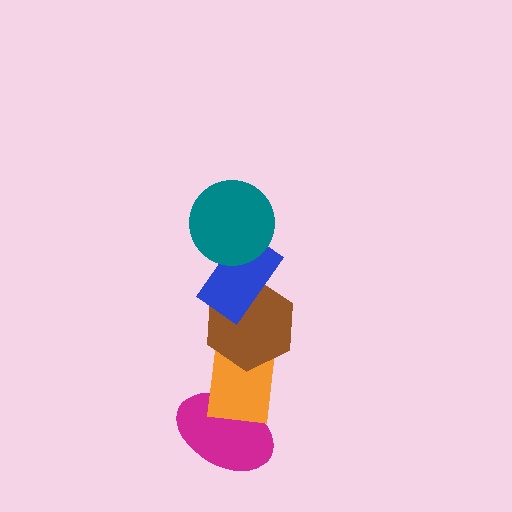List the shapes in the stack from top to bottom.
From top to bottom: the teal circle, the blue rectangle, the brown hexagon, the orange rectangle, the magenta ellipse.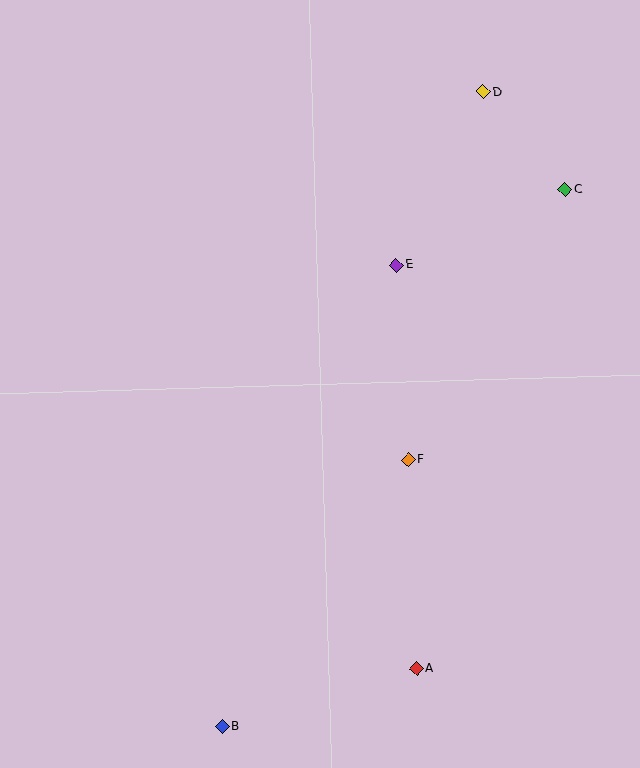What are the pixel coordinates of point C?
Point C is at (565, 189).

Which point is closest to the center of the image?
Point F at (408, 460) is closest to the center.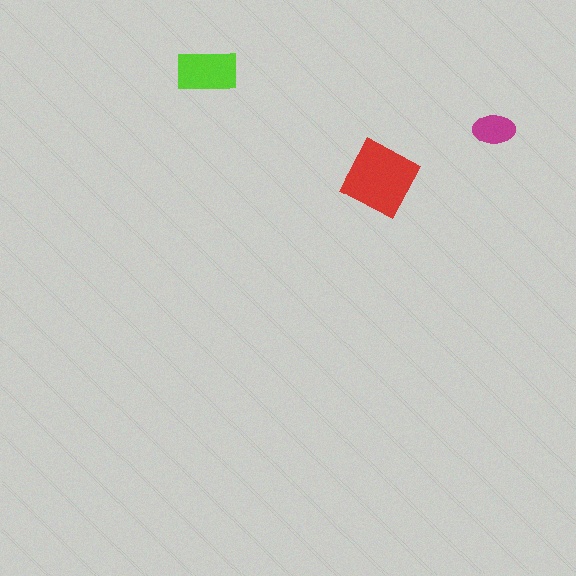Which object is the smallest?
The magenta ellipse.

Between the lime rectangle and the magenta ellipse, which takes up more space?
The lime rectangle.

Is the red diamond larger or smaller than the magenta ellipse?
Larger.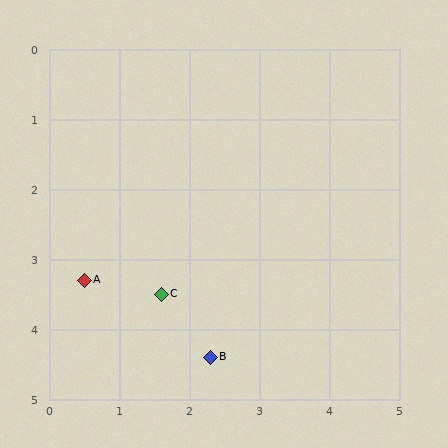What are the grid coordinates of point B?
Point B is at approximately (2.3, 4.4).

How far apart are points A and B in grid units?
Points A and B are about 2.1 grid units apart.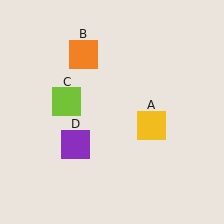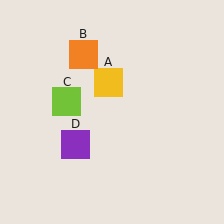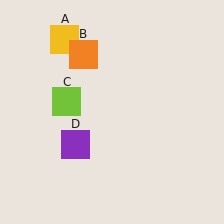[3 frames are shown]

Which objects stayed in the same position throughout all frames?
Orange square (object B) and lime square (object C) and purple square (object D) remained stationary.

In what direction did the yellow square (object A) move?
The yellow square (object A) moved up and to the left.